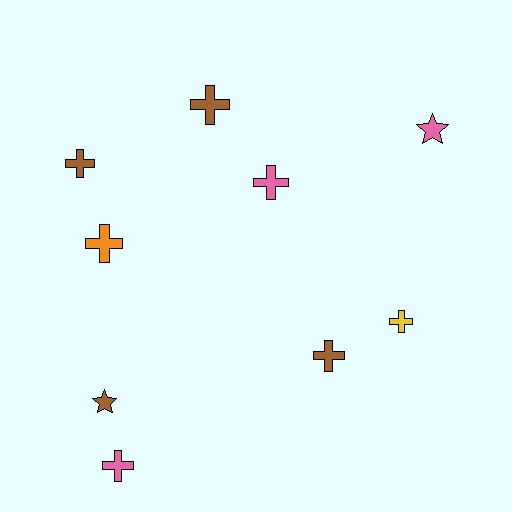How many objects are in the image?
There are 9 objects.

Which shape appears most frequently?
Cross, with 7 objects.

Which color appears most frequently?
Brown, with 4 objects.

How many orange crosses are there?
There is 1 orange cross.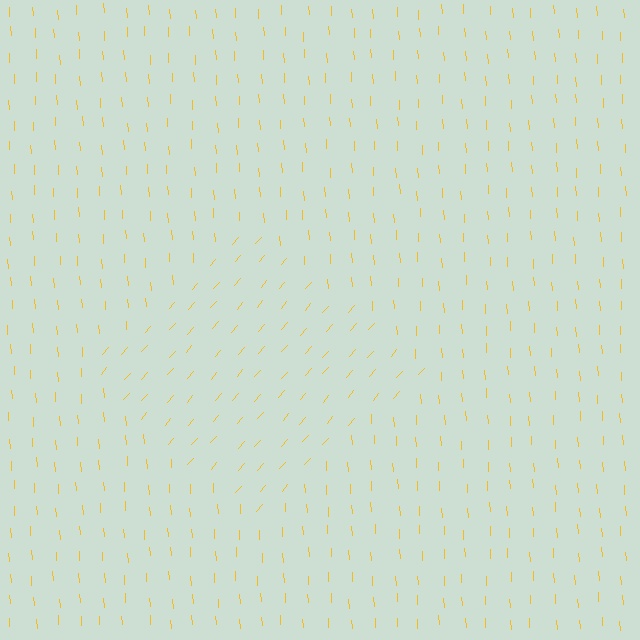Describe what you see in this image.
The image is filled with small yellow line segments. A diamond region in the image has lines oriented differently from the surrounding lines, creating a visible texture boundary.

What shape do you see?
I see a diamond.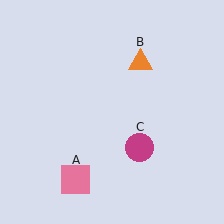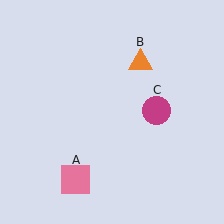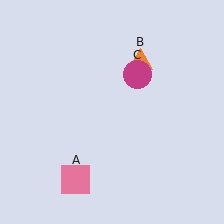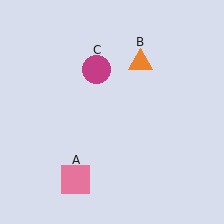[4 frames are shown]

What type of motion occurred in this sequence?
The magenta circle (object C) rotated counterclockwise around the center of the scene.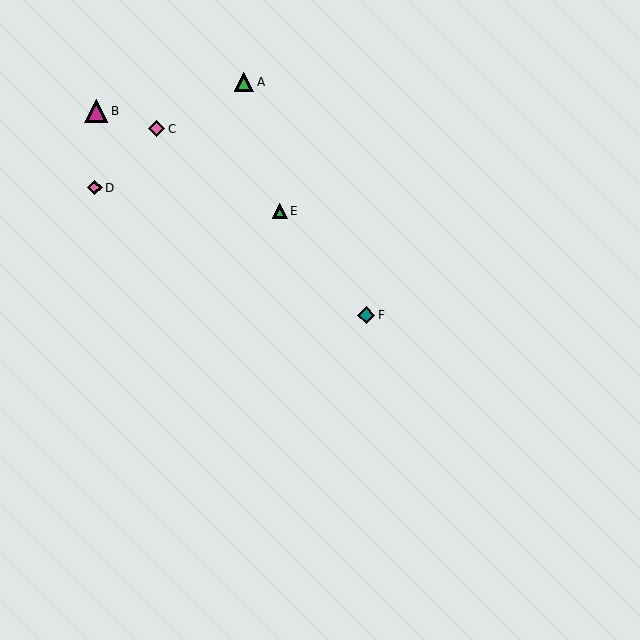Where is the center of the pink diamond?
The center of the pink diamond is at (157, 129).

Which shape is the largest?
The magenta triangle (labeled B) is the largest.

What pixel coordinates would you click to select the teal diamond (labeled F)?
Click at (366, 315) to select the teal diamond F.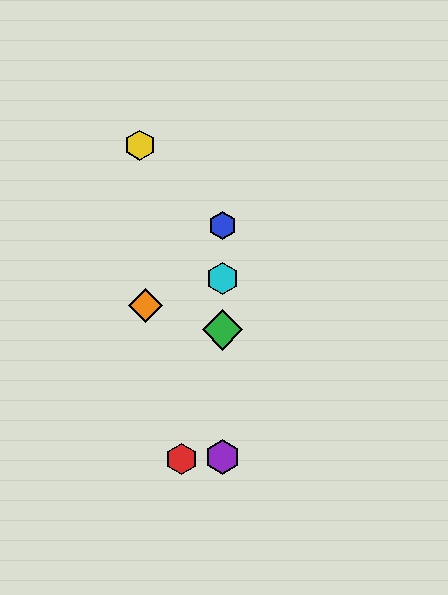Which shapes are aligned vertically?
The blue hexagon, the green diamond, the purple hexagon, the cyan hexagon are aligned vertically.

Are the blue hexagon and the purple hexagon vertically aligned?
Yes, both are at x≈223.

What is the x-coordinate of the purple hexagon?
The purple hexagon is at x≈223.